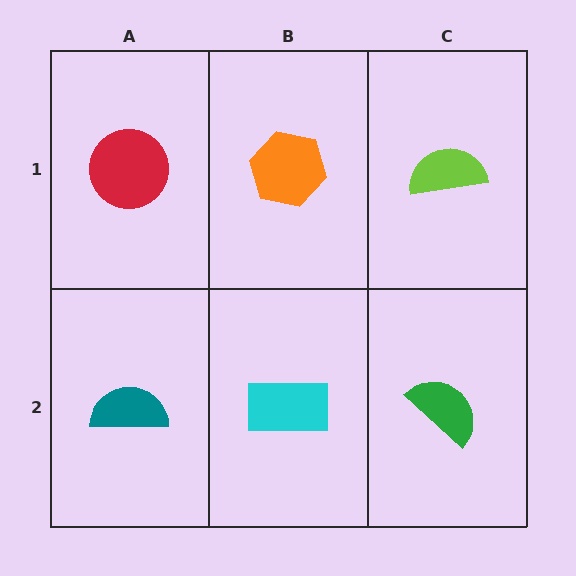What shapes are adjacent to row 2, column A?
A red circle (row 1, column A), a cyan rectangle (row 2, column B).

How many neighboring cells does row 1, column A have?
2.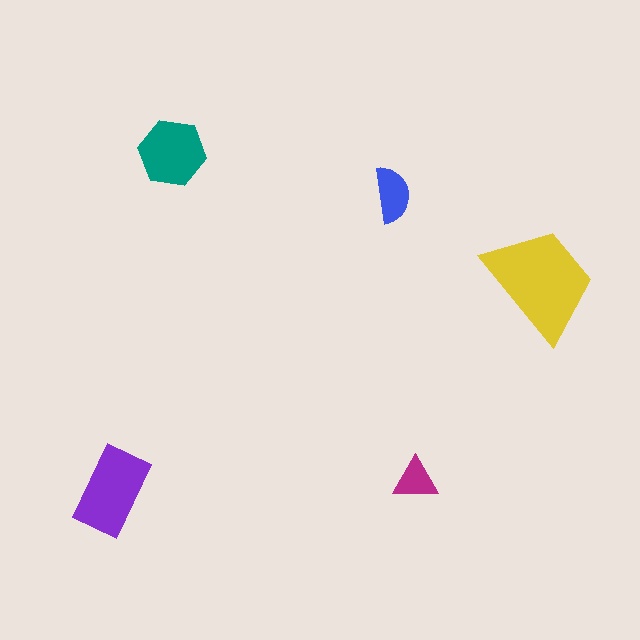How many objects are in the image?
There are 5 objects in the image.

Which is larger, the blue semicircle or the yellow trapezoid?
The yellow trapezoid.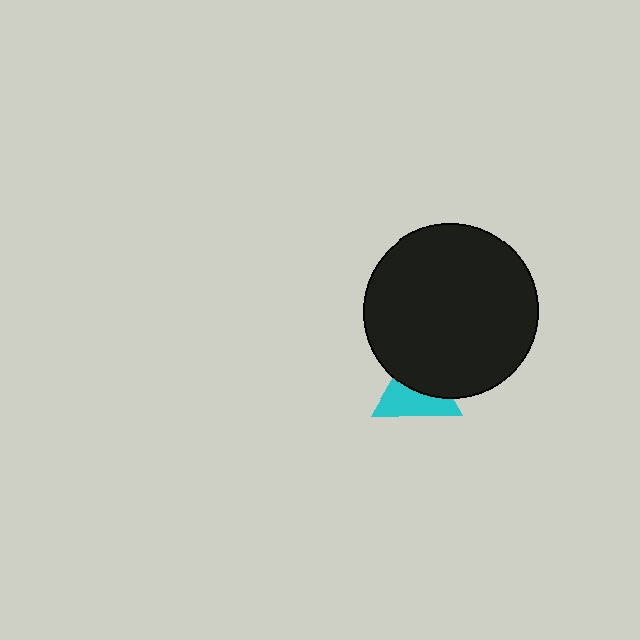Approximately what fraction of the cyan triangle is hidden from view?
Roughly 47% of the cyan triangle is hidden behind the black circle.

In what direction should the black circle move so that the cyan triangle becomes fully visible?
The black circle should move up. That is the shortest direction to clear the overlap and leave the cyan triangle fully visible.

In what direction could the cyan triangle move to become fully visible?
The cyan triangle could move down. That would shift it out from behind the black circle entirely.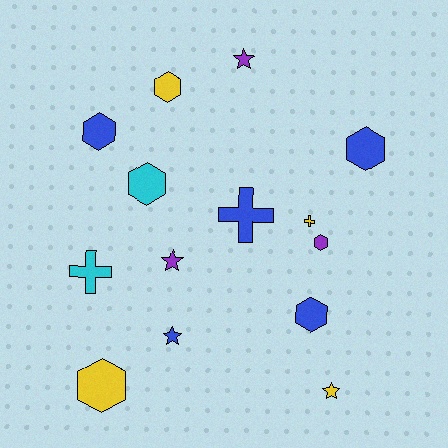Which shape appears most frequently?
Hexagon, with 7 objects.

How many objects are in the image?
There are 14 objects.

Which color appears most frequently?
Blue, with 5 objects.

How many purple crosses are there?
There are no purple crosses.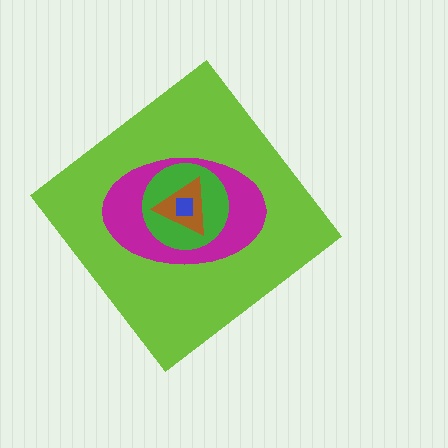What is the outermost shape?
The lime diamond.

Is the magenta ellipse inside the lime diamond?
Yes.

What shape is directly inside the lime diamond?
The magenta ellipse.